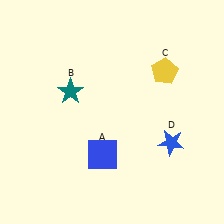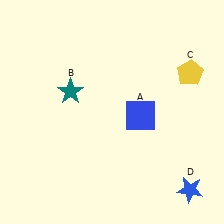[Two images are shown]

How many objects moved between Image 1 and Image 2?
3 objects moved between the two images.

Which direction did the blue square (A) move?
The blue square (A) moved up.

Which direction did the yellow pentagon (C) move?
The yellow pentagon (C) moved right.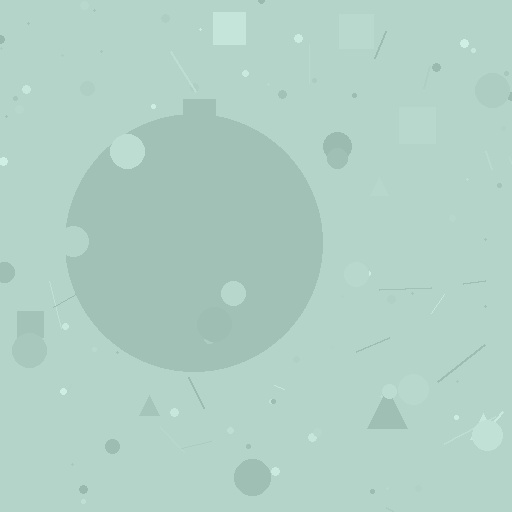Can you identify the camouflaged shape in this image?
The camouflaged shape is a circle.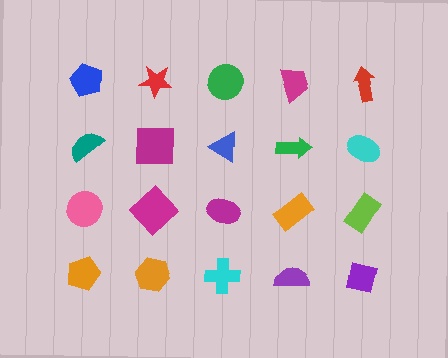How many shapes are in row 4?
5 shapes.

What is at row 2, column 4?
A green arrow.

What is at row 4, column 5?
A purple square.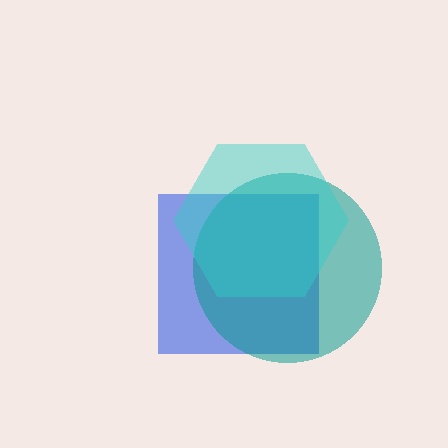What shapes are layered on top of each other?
The layered shapes are: a blue square, a teal circle, a cyan hexagon.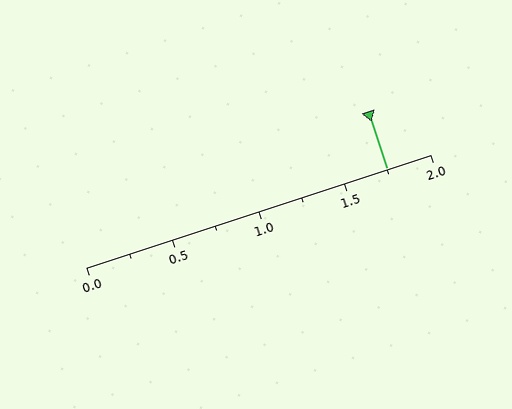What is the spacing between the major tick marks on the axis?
The major ticks are spaced 0.5 apart.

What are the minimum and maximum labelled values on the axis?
The axis runs from 0.0 to 2.0.